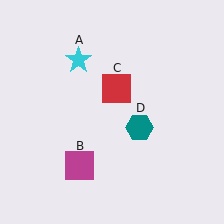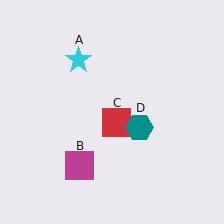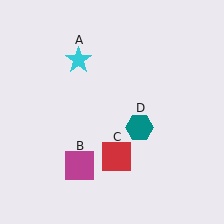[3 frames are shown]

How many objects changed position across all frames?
1 object changed position: red square (object C).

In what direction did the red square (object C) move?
The red square (object C) moved down.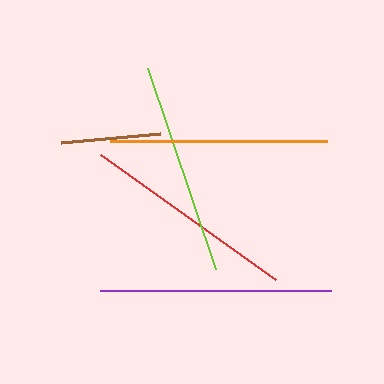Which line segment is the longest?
The purple line is the longest at approximately 231 pixels.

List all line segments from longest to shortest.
From longest to shortest: purple, orange, red, lime, brown.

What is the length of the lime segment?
The lime segment is approximately 211 pixels long.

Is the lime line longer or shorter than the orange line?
The orange line is longer than the lime line.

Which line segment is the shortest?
The brown line is the shortest at approximately 99 pixels.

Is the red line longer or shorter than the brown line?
The red line is longer than the brown line.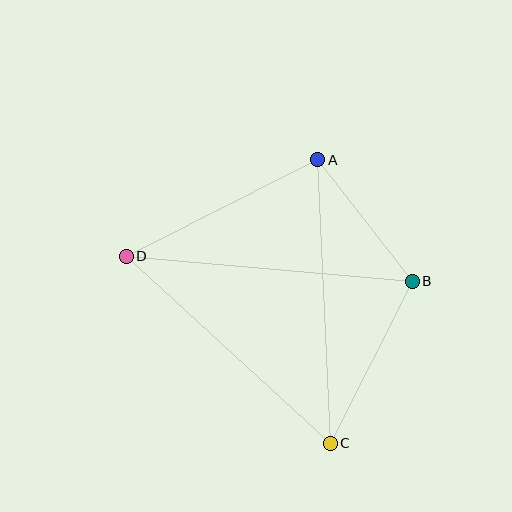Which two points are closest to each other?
Points A and B are closest to each other.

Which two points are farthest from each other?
Points B and D are farthest from each other.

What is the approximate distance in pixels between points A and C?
The distance between A and C is approximately 284 pixels.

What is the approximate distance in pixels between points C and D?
The distance between C and D is approximately 277 pixels.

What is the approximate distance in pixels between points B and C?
The distance between B and C is approximately 182 pixels.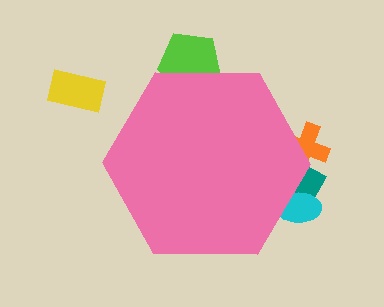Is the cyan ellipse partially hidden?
Yes, the cyan ellipse is partially hidden behind the pink hexagon.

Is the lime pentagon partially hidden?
Yes, the lime pentagon is partially hidden behind the pink hexagon.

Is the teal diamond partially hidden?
Yes, the teal diamond is partially hidden behind the pink hexagon.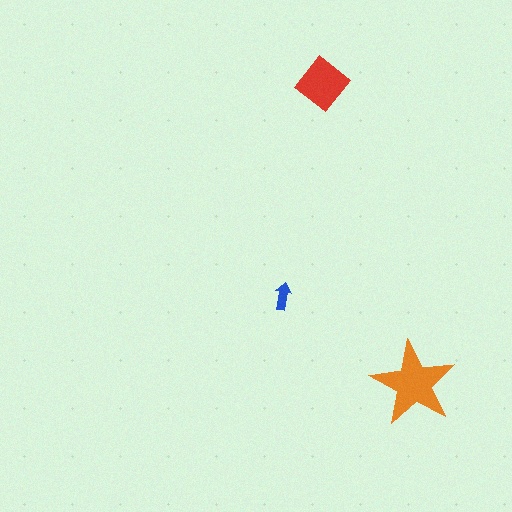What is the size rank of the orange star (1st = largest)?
1st.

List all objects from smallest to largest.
The blue arrow, the red diamond, the orange star.